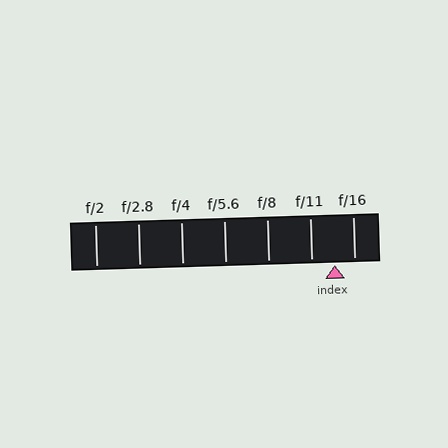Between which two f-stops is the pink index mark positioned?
The index mark is between f/11 and f/16.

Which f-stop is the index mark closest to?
The index mark is closest to f/16.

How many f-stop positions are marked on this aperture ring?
There are 7 f-stop positions marked.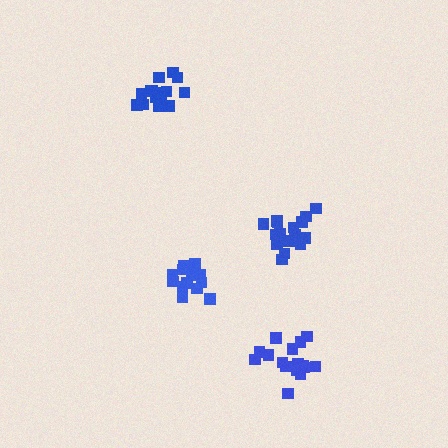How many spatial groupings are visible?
There are 4 spatial groupings.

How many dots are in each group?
Group 1: 16 dots, Group 2: 15 dots, Group 3: 16 dots, Group 4: 17 dots (64 total).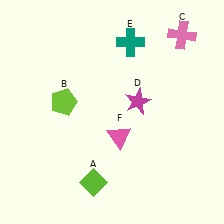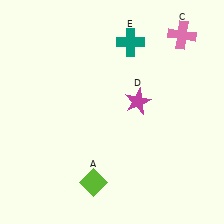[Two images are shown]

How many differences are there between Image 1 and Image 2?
There are 2 differences between the two images.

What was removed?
The lime pentagon (B), the pink triangle (F) were removed in Image 2.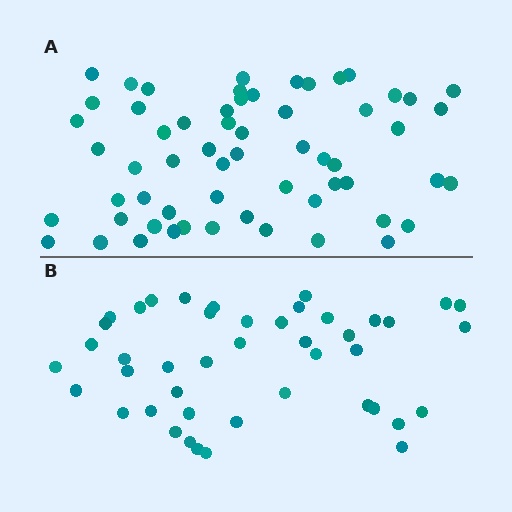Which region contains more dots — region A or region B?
Region A (the top region) has more dots.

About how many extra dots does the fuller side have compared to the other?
Region A has approximately 15 more dots than region B.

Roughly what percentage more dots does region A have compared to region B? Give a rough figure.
About 35% more.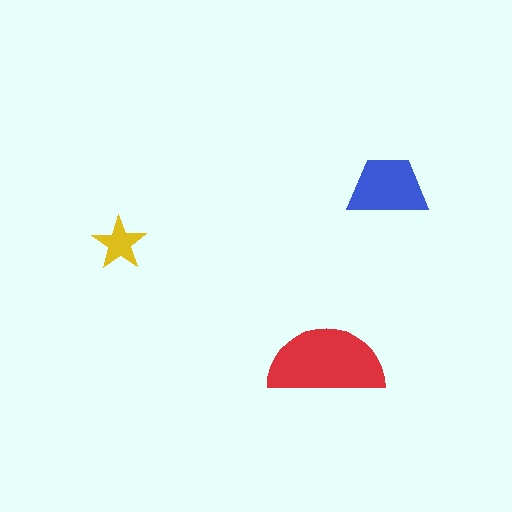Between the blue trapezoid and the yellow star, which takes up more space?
The blue trapezoid.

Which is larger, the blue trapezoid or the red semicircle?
The red semicircle.